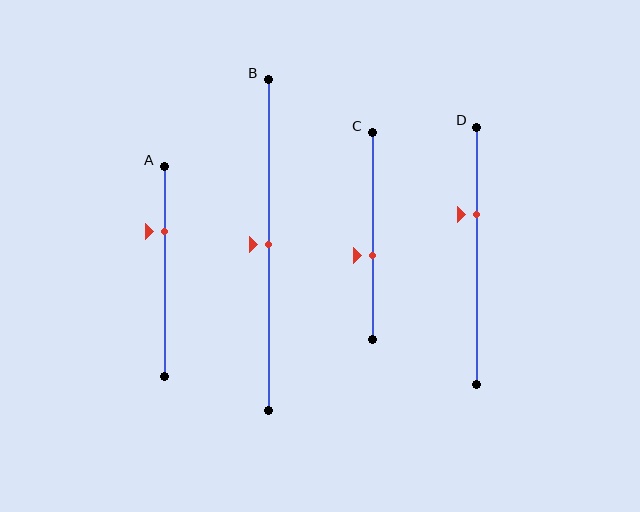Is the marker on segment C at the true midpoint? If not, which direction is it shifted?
No, the marker on segment C is shifted downward by about 9% of the segment length.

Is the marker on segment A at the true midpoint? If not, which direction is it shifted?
No, the marker on segment A is shifted upward by about 19% of the segment length.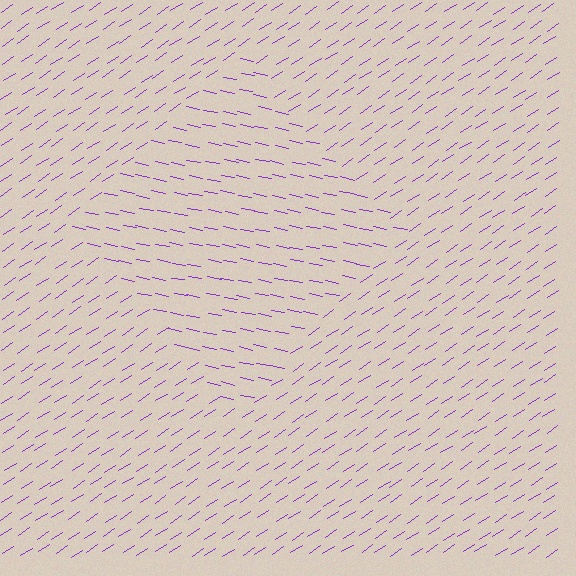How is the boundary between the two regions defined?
The boundary is defined purely by a change in line orientation (approximately 45 degrees difference). All lines are the same color and thickness.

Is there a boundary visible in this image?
Yes, there is a texture boundary formed by a change in line orientation.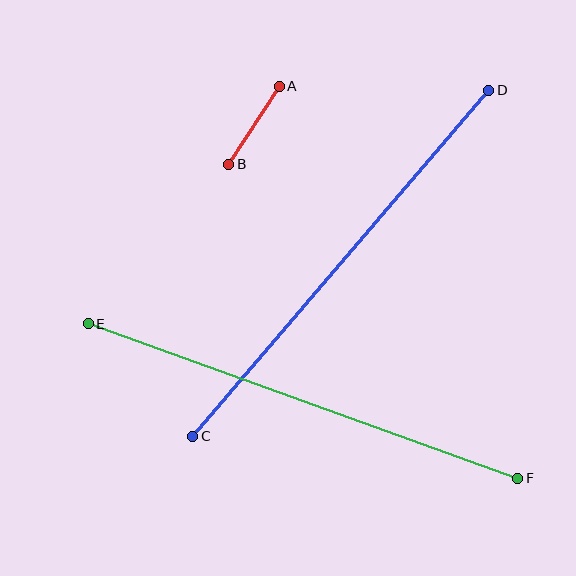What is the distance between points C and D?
The distance is approximately 456 pixels.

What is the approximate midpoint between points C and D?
The midpoint is at approximately (341, 263) pixels.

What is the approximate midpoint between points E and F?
The midpoint is at approximately (303, 401) pixels.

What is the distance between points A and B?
The distance is approximately 93 pixels.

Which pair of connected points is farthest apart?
Points E and F are farthest apart.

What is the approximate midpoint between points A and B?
The midpoint is at approximately (254, 125) pixels.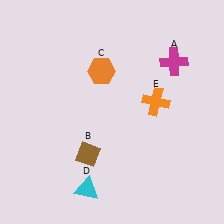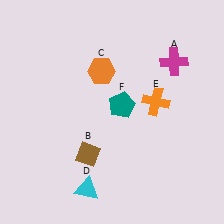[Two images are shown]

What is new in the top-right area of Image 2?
A teal pentagon (F) was added in the top-right area of Image 2.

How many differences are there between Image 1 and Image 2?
There is 1 difference between the two images.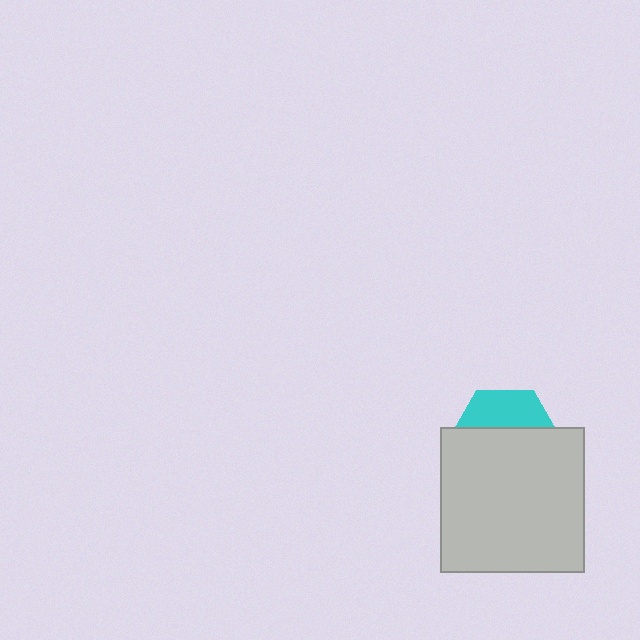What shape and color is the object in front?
The object in front is a light gray square.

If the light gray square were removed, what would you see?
You would see the complete cyan hexagon.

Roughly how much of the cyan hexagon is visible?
A small part of it is visible (roughly 35%).